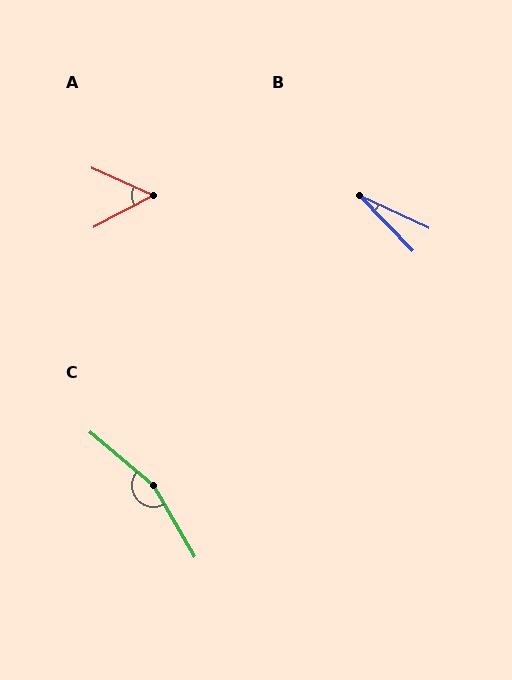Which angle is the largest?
C, at approximately 161 degrees.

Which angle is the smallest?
B, at approximately 20 degrees.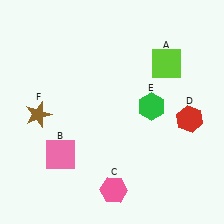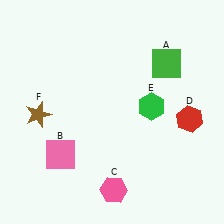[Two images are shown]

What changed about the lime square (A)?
In Image 1, A is lime. In Image 2, it changed to green.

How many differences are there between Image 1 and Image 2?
There is 1 difference between the two images.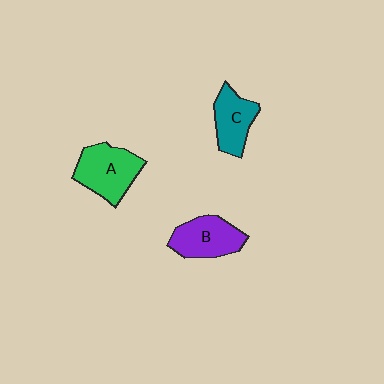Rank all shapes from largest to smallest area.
From largest to smallest: A (green), B (purple), C (teal).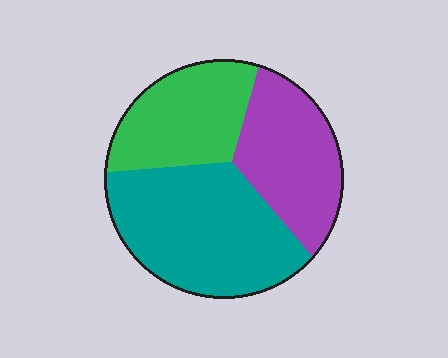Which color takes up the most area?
Teal, at roughly 45%.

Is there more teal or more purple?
Teal.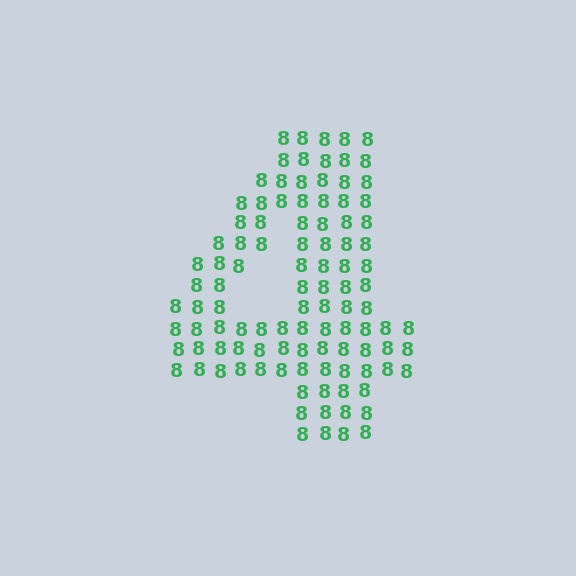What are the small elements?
The small elements are digit 8's.